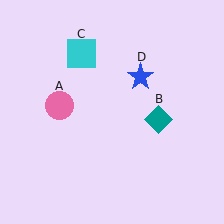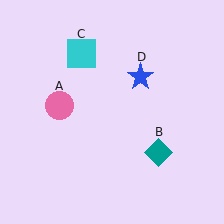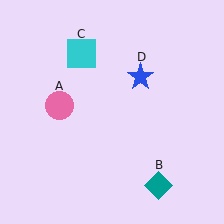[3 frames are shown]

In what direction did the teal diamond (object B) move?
The teal diamond (object B) moved down.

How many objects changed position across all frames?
1 object changed position: teal diamond (object B).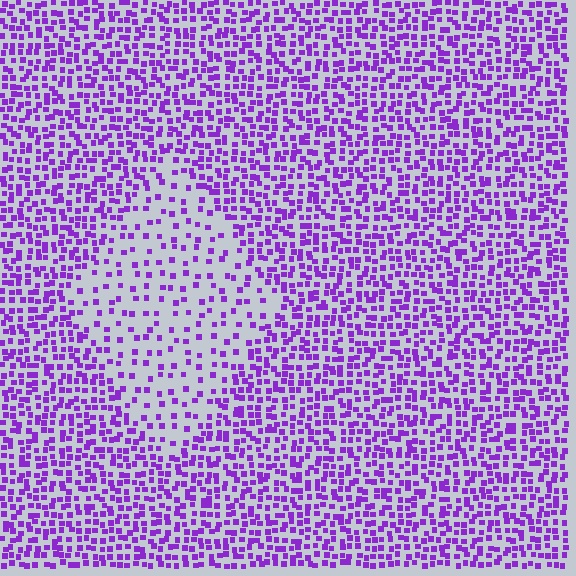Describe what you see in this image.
The image contains small purple elements arranged at two different densities. A diamond-shaped region is visible where the elements are less densely packed than the surrounding area.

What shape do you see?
I see a diamond.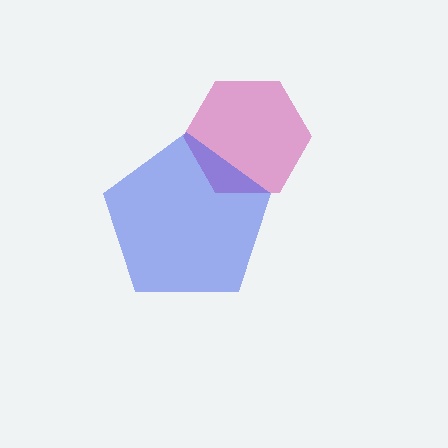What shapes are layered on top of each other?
The layered shapes are: a magenta hexagon, a blue pentagon.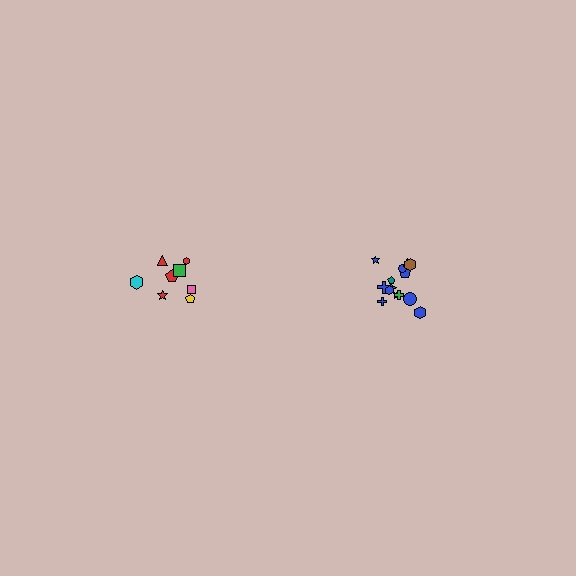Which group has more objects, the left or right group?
The right group.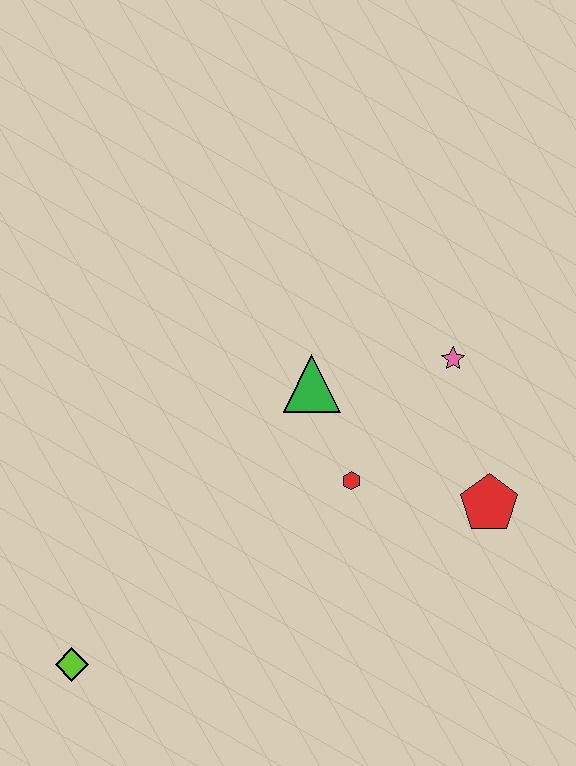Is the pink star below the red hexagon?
No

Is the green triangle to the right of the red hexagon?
No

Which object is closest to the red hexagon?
The green triangle is closest to the red hexagon.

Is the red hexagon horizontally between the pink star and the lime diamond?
Yes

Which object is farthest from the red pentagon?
The lime diamond is farthest from the red pentagon.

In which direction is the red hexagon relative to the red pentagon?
The red hexagon is to the left of the red pentagon.